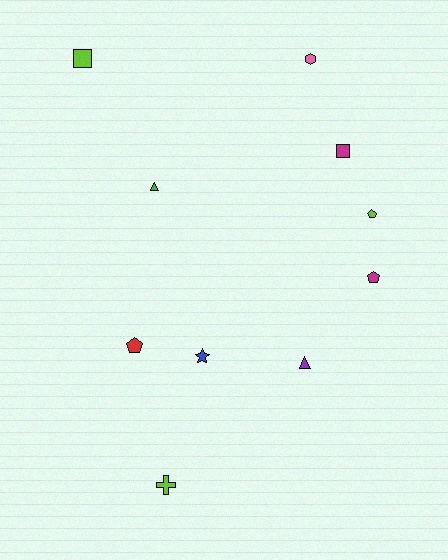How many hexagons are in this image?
There is 1 hexagon.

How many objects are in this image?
There are 10 objects.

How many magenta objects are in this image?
There are 2 magenta objects.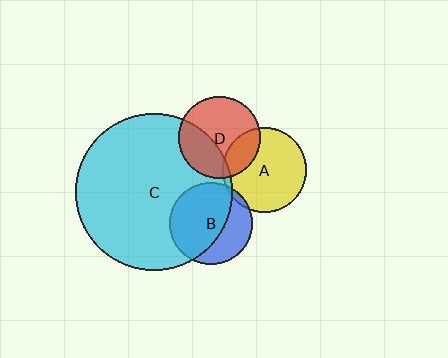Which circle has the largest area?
Circle C (cyan).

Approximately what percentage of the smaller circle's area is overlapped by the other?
Approximately 65%.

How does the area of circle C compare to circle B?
Approximately 3.6 times.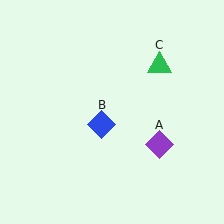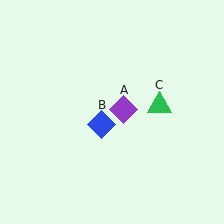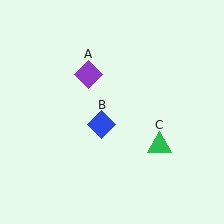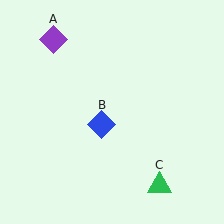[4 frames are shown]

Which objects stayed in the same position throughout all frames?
Blue diamond (object B) remained stationary.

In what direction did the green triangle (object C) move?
The green triangle (object C) moved down.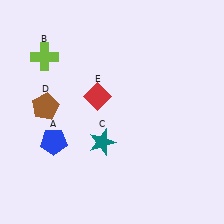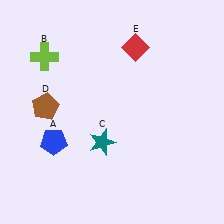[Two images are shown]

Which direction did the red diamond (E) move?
The red diamond (E) moved up.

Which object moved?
The red diamond (E) moved up.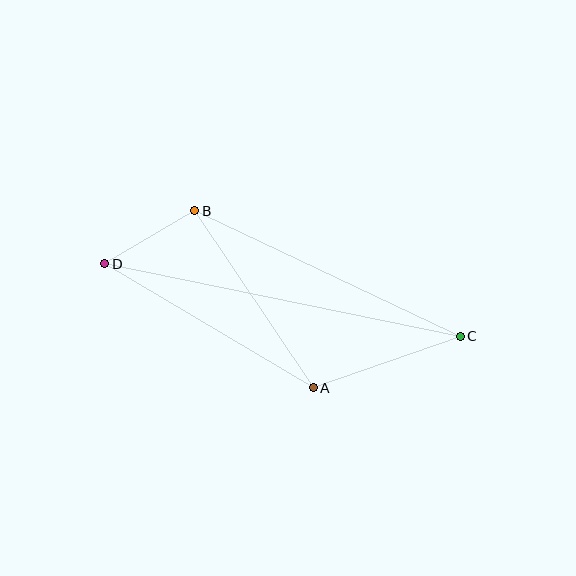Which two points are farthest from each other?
Points C and D are farthest from each other.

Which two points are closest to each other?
Points B and D are closest to each other.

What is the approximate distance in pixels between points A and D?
The distance between A and D is approximately 243 pixels.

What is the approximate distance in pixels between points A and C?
The distance between A and C is approximately 155 pixels.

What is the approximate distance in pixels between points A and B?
The distance between A and B is approximately 213 pixels.